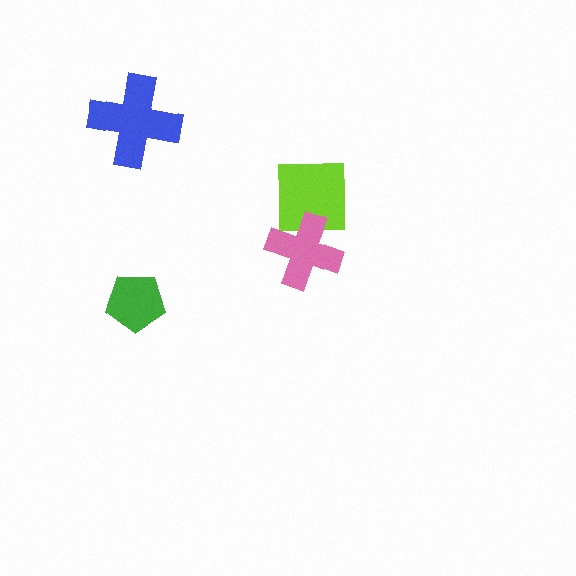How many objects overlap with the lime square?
1 object overlaps with the lime square.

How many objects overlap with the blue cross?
0 objects overlap with the blue cross.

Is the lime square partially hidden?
Yes, it is partially covered by another shape.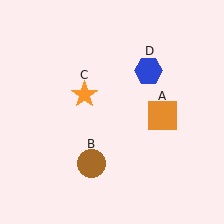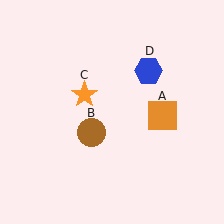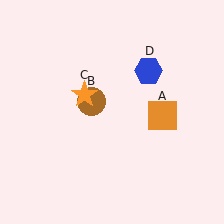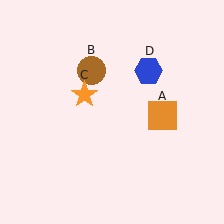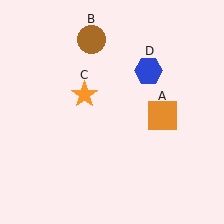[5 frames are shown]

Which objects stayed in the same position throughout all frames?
Orange square (object A) and orange star (object C) and blue hexagon (object D) remained stationary.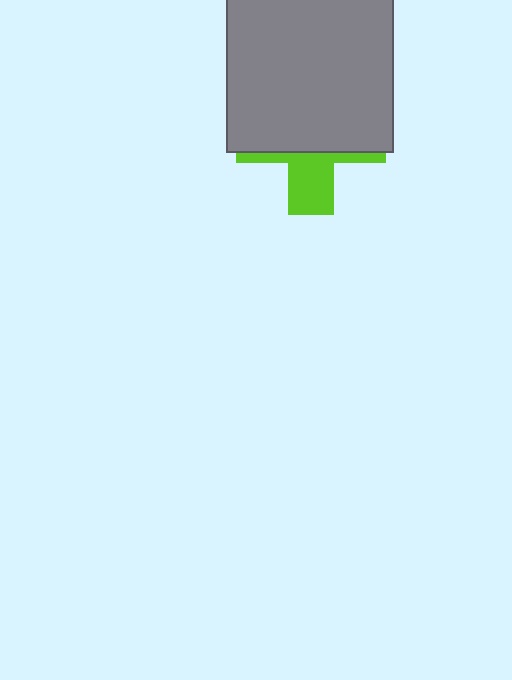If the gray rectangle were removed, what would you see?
You would see the complete lime cross.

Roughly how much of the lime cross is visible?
A small part of it is visible (roughly 33%).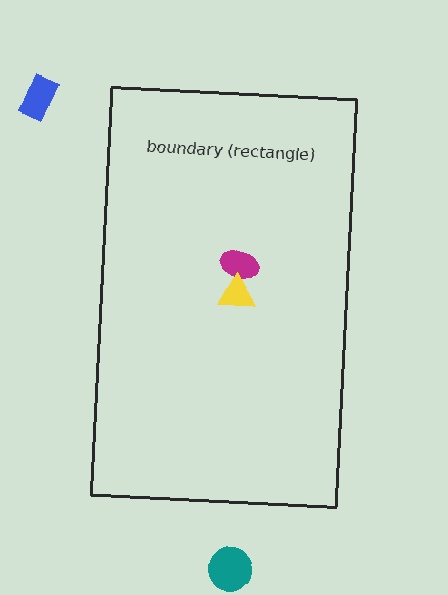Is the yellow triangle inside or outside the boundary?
Inside.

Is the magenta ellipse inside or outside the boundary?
Inside.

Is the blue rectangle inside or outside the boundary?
Outside.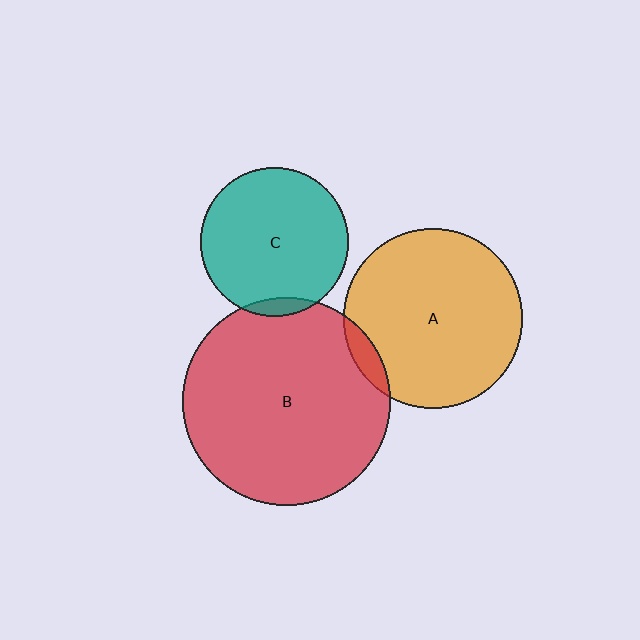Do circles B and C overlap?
Yes.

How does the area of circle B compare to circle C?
Approximately 2.0 times.